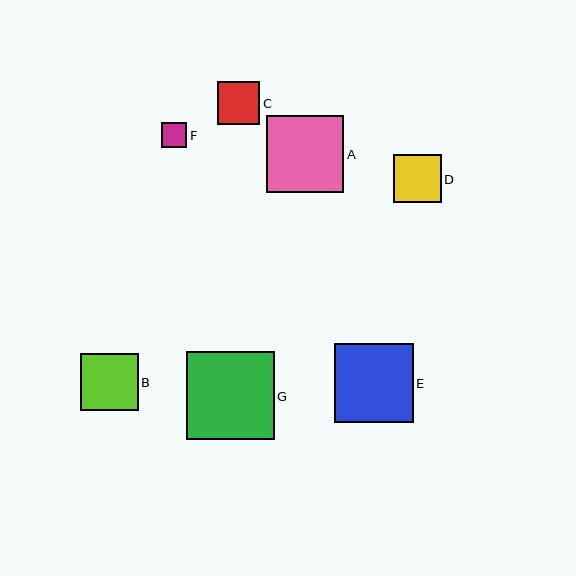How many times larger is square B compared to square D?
Square B is approximately 1.2 times the size of square D.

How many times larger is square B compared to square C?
Square B is approximately 1.3 times the size of square C.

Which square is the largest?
Square G is the largest with a size of approximately 88 pixels.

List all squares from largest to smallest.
From largest to smallest: G, E, A, B, D, C, F.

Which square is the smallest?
Square F is the smallest with a size of approximately 25 pixels.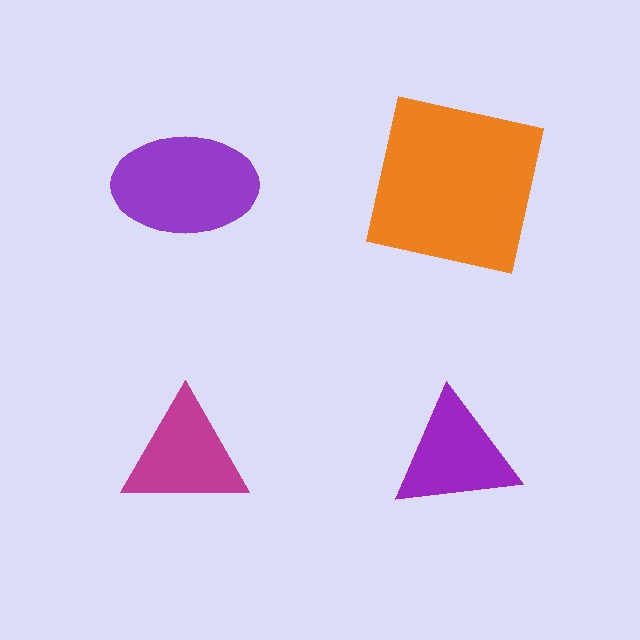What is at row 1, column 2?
An orange square.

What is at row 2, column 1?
A magenta triangle.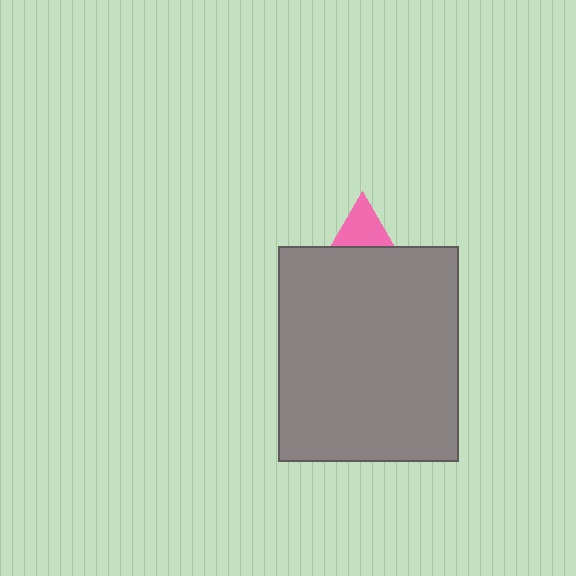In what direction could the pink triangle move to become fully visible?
The pink triangle could move up. That would shift it out from behind the gray rectangle entirely.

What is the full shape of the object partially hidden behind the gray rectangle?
The partially hidden object is a pink triangle.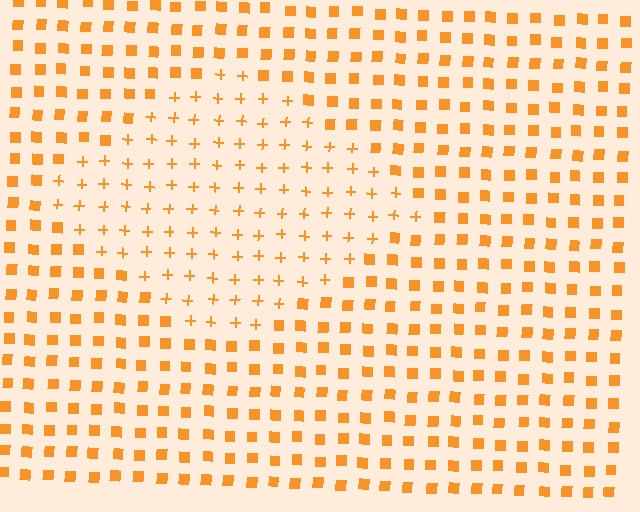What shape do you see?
I see a diamond.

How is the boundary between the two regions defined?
The boundary is defined by a change in element shape: plus signs inside vs. squares outside. All elements share the same color and spacing.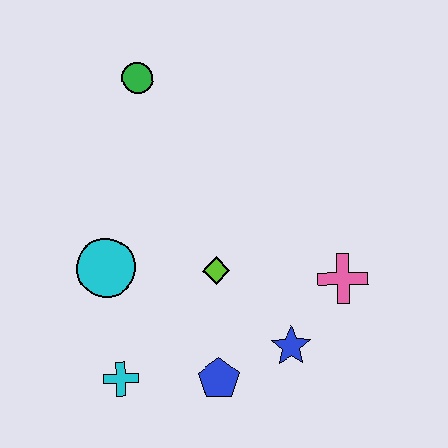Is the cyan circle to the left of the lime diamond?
Yes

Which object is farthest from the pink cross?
The green circle is farthest from the pink cross.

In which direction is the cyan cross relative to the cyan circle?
The cyan cross is below the cyan circle.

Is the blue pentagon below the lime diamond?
Yes